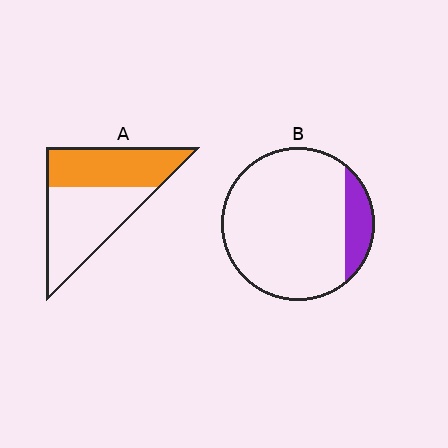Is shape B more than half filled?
No.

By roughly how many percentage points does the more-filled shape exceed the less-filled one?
By roughly 30 percentage points (A over B).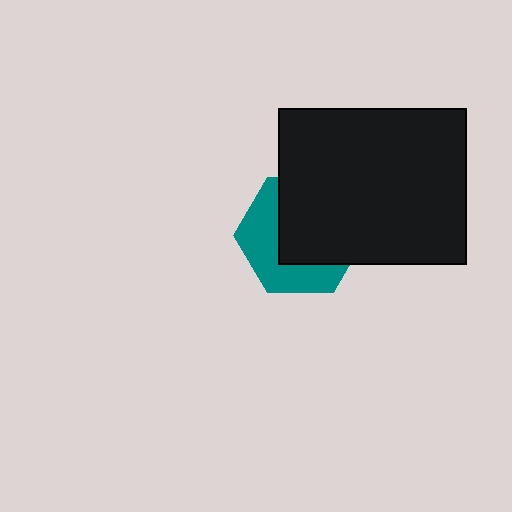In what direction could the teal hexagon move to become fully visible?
The teal hexagon could move toward the lower-left. That would shift it out from behind the black rectangle entirely.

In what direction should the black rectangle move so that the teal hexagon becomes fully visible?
The black rectangle should move toward the upper-right. That is the shortest direction to clear the overlap and leave the teal hexagon fully visible.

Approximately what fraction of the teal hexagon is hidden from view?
Roughly 57% of the teal hexagon is hidden behind the black rectangle.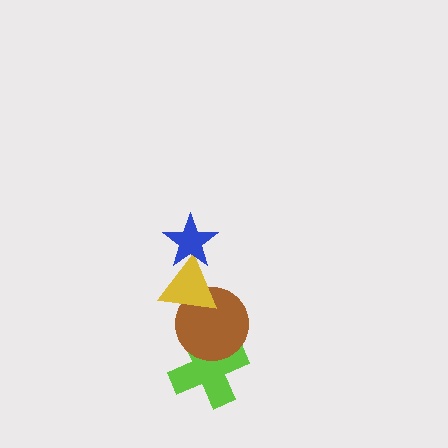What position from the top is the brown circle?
The brown circle is 3rd from the top.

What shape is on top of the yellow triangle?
The blue star is on top of the yellow triangle.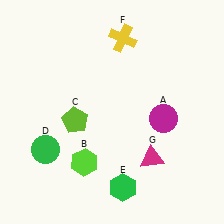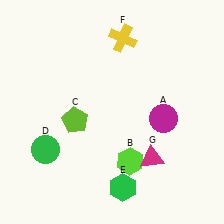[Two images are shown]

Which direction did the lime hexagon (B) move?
The lime hexagon (B) moved right.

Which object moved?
The lime hexagon (B) moved right.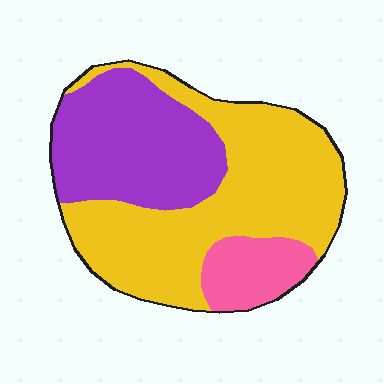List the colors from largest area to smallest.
From largest to smallest: yellow, purple, pink.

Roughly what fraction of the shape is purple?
Purple takes up about one third (1/3) of the shape.